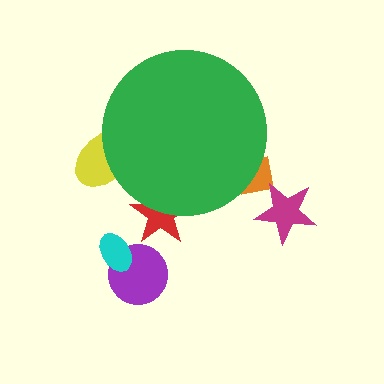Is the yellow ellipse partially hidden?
Yes, the yellow ellipse is partially hidden behind the green circle.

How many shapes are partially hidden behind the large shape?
3 shapes are partially hidden.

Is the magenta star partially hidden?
No, the magenta star is fully visible.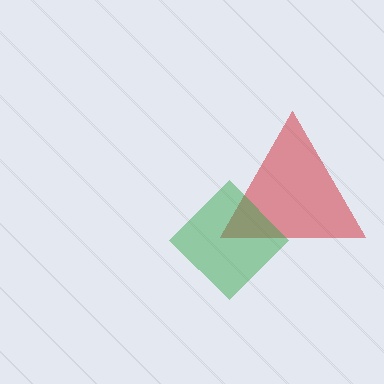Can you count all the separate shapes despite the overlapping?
Yes, there are 2 separate shapes.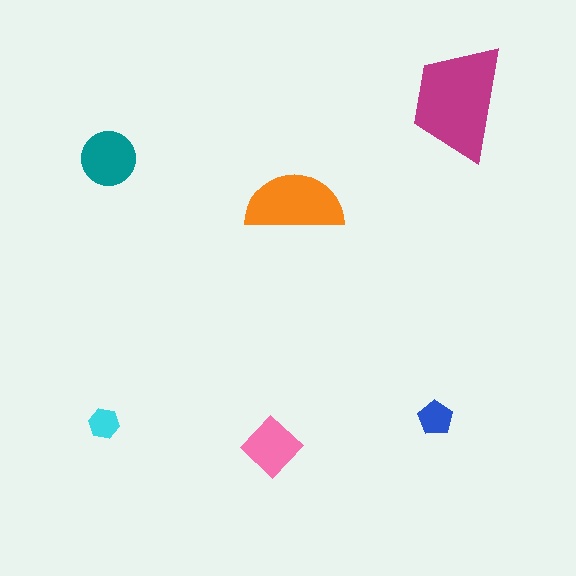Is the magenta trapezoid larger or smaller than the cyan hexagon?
Larger.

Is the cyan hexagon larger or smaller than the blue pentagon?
Smaller.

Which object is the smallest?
The cyan hexagon.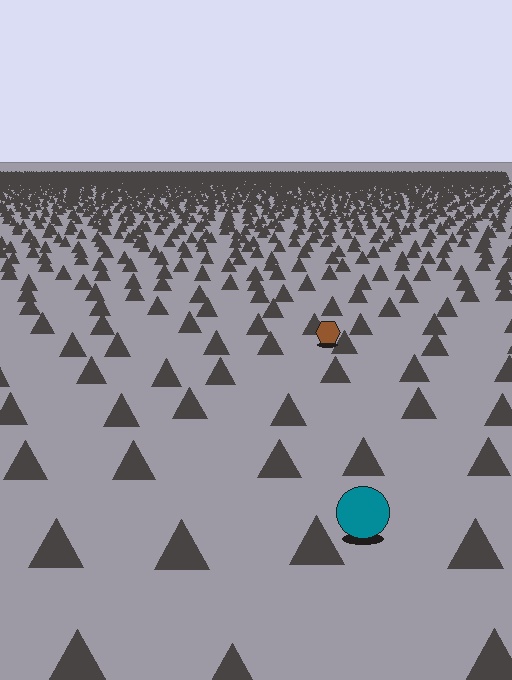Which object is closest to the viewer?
The teal circle is closest. The texture marks near it are larger and more spread out.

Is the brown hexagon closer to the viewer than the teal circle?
No. The teal circle is closer — you can tell from the texture gradient: the ground texture is coarser near it.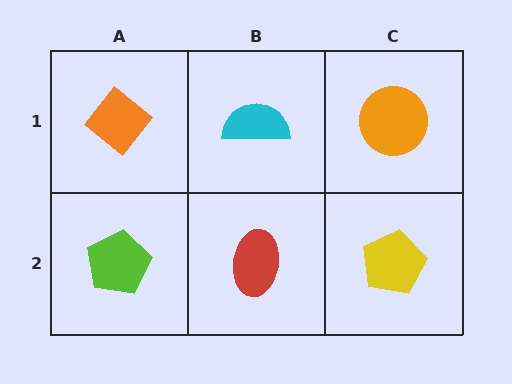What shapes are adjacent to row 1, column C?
A yellow pentagon (row 2, column C), a cyan semicircle (row 1, column B).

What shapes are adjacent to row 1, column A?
A lime pentagon (row 2, column A), a cyan semicircle (row 1, column B).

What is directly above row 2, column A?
An orange diamond.